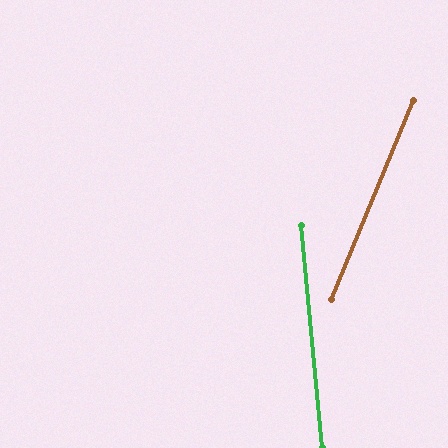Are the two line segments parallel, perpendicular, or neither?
Neither parallel nor perpendicular — they differ by about 28°.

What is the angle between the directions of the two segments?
Approximately 28 degrees.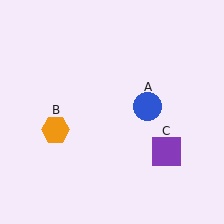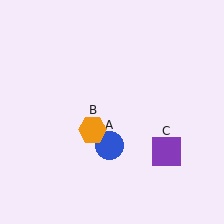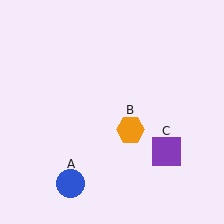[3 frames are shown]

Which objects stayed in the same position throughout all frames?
Purple square (object C) remained stationary.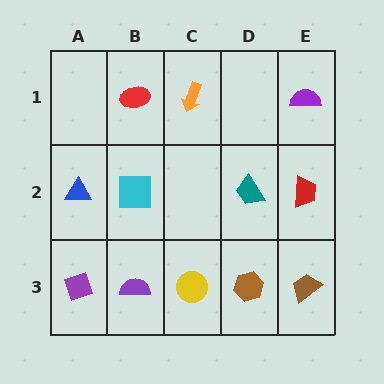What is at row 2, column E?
A red trapezoid.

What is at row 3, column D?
A brown hexagon.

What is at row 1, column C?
An orange arrow.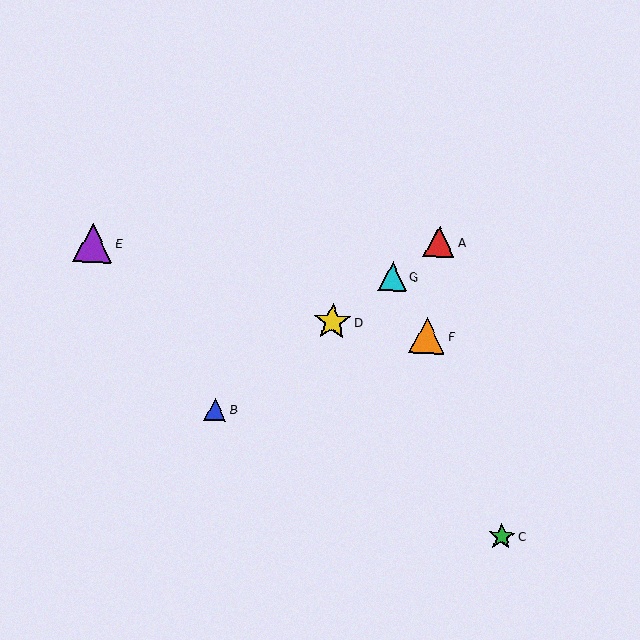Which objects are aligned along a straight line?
Objects A, B, D, G are aligned along a straight line.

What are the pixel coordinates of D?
Object D is at (332, 322).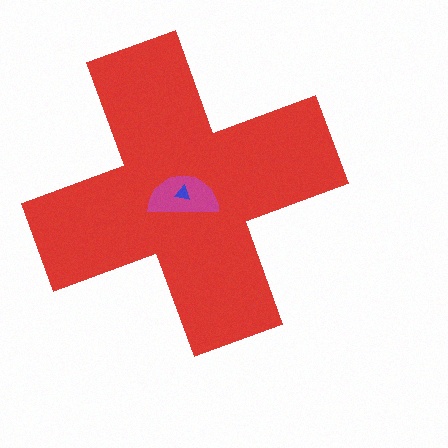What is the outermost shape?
The red cross.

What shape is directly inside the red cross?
The magenta semicircle.